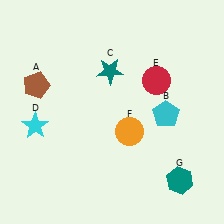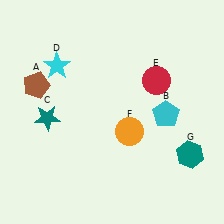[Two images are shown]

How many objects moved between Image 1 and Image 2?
3 objects moved between the two images.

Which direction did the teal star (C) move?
The teal star (C) moved left.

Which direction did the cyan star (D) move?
The cyan star (D) moved up.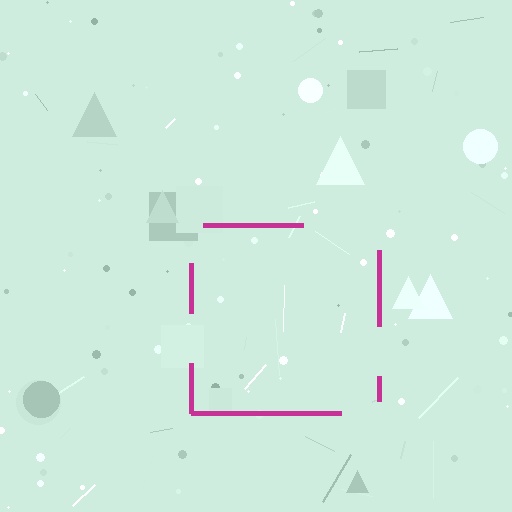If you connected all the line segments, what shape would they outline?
They would outline a square.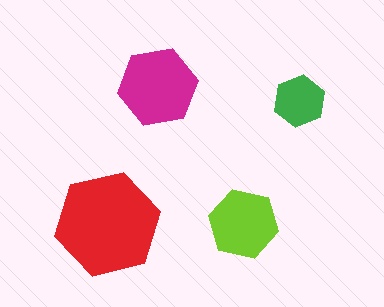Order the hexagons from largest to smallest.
the red one, the magenta one, the lime one, the green one.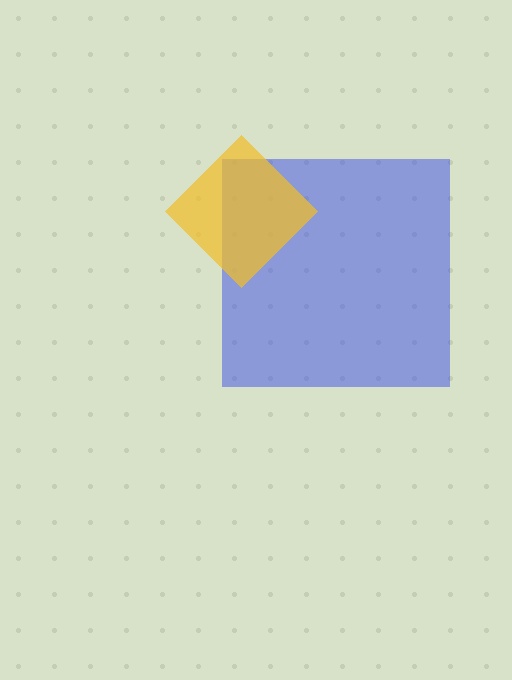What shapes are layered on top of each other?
The layered shapes are: a blue square, a yellow diamond.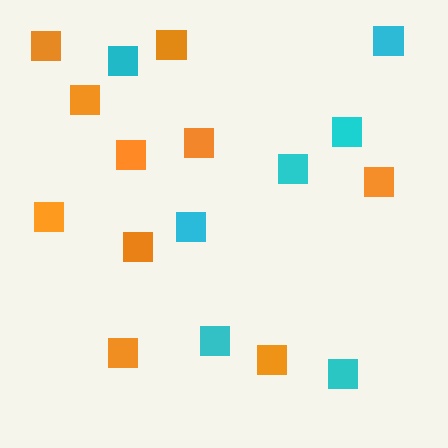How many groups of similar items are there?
There are 2 groups: one group of orange squares (10) and one group of cyan squares (7).